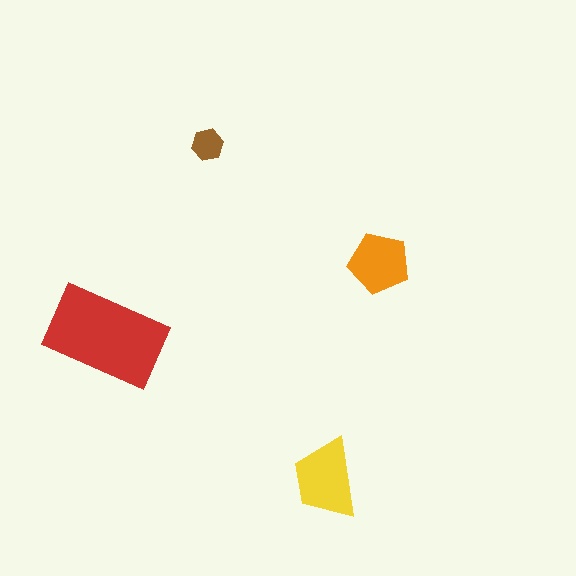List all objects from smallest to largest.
The brown hexagon, the orange pentagon, the yellow trapezoid, the red rectangle.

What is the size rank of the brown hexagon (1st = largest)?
4th.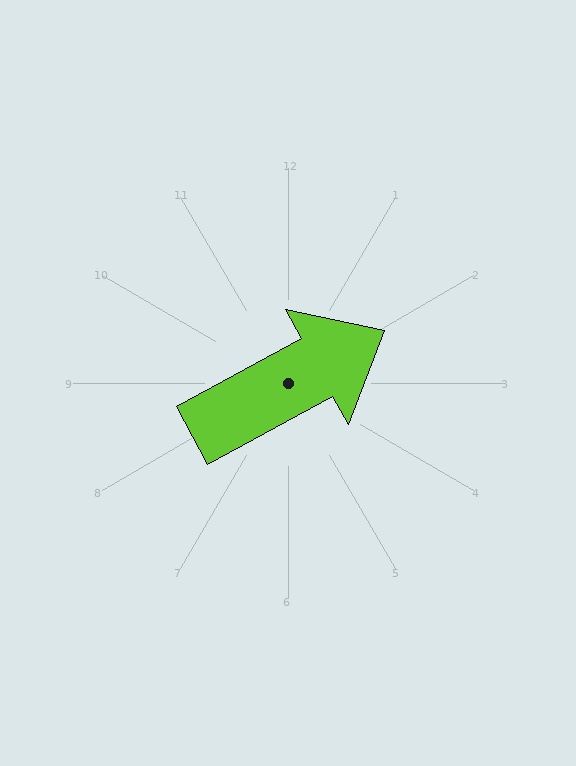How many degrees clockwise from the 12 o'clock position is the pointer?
Approximately 61 degrees.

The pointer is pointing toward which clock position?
Roughly 2 o'clock.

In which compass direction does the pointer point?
Northeast.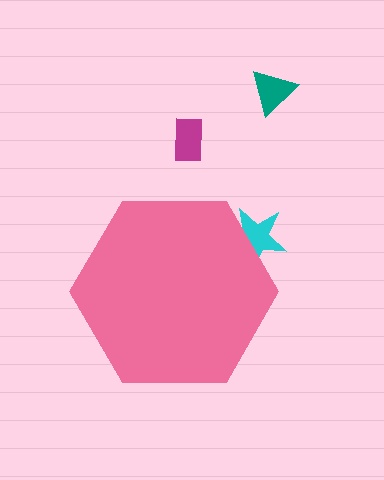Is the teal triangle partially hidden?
No, the teal triangle is fully visible.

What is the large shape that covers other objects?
A pink hexagon.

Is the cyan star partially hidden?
Yes, the cyan star is partially hidden behind the pink hexagon.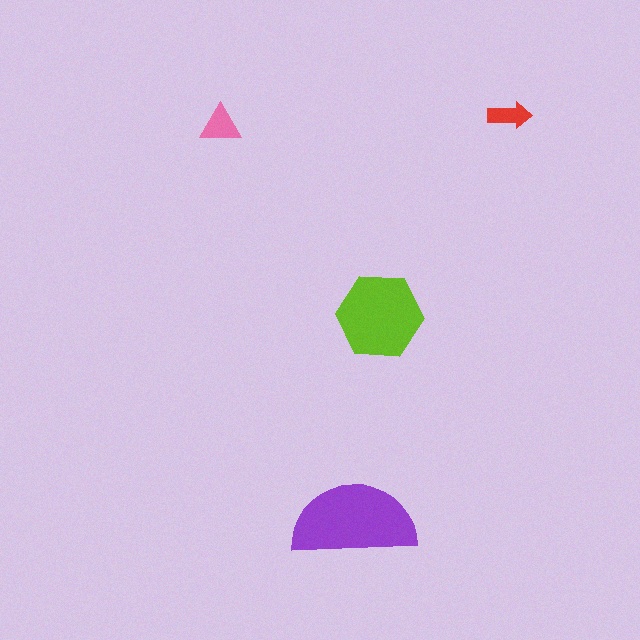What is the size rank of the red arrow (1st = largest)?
4th.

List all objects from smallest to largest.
The red arrow, the pink triangle, the lime hexagon, the purple semicircle.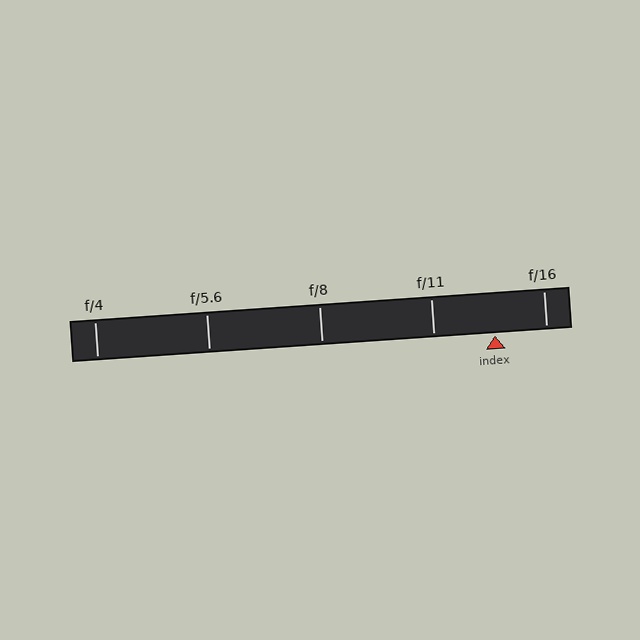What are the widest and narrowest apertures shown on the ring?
The widest aperture shown is f/4 and the narrowest is f/16.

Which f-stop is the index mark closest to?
The index mark is closest to f/16.